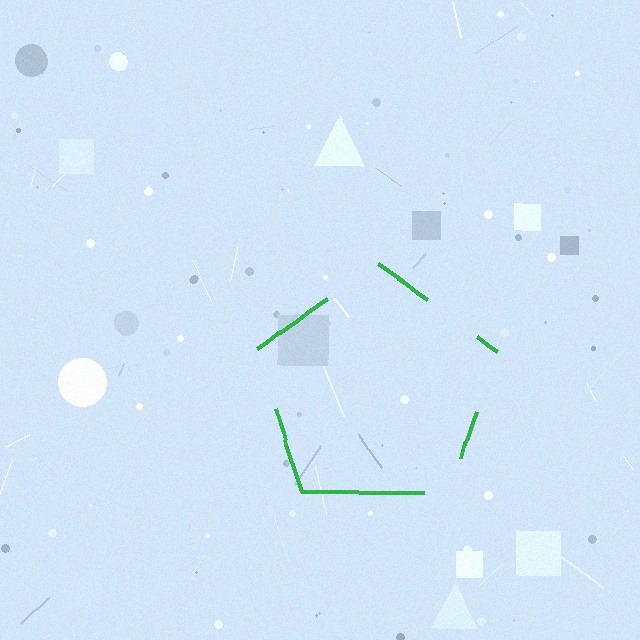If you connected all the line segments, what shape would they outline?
They would outline a pentagon.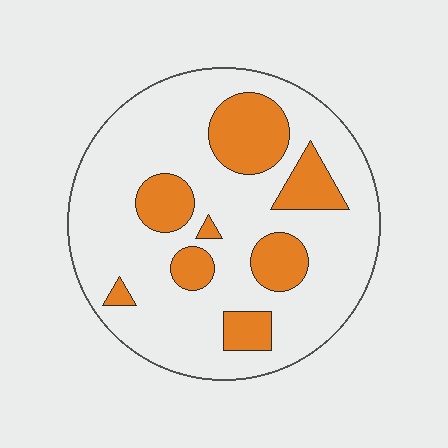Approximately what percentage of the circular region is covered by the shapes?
Approximately 25%.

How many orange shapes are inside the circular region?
8.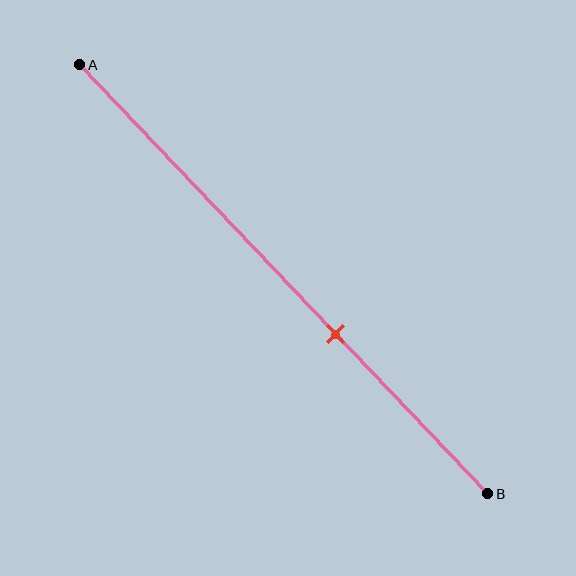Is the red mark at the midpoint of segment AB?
No, the mark is at about 65% from A, not at the 50% midpoint.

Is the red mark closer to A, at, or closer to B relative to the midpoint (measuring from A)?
The red mark is closer to point B than the midpoint of segment AB.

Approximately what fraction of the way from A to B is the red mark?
The red mark is approximately 65% of the way from A to B.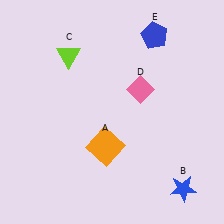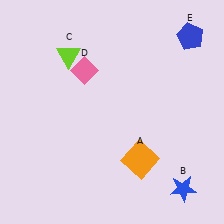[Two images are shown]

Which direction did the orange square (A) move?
The orange square (A) moved right.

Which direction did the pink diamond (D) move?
The pink diamond (D) moved left.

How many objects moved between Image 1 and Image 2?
3 objects moved between the two images.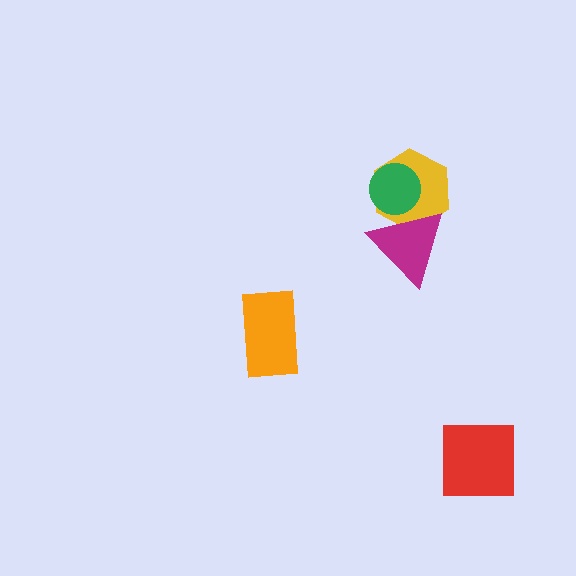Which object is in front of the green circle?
The magenta triangle is in front of the green circle.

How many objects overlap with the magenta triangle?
2 objects overlap with the magenta triangle.